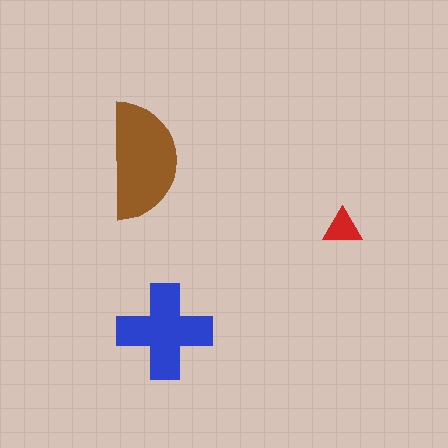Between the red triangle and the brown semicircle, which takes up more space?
The brown semicircle.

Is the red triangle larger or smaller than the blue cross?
Smaller.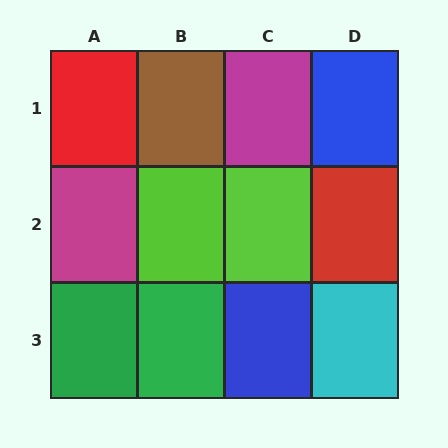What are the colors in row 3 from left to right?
Green, green, blue, cyan.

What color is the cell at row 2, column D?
Red.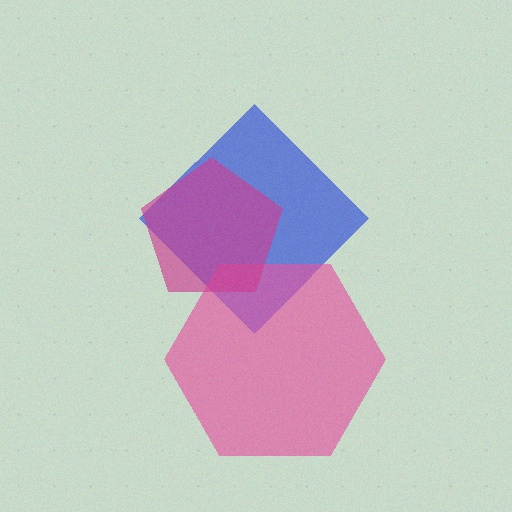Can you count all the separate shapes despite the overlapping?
Yes, there are 3 separate shapes.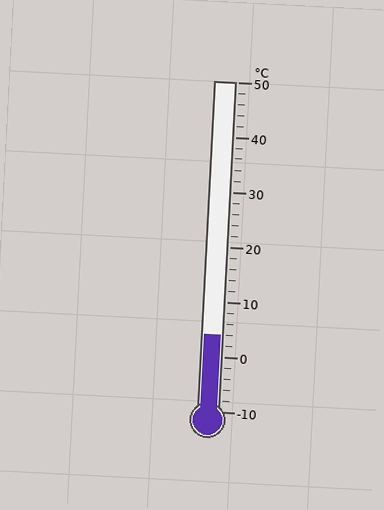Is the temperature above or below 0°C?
The temperature is above 0°C.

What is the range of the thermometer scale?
The thermometer scale ranges from -10°C to 50°C.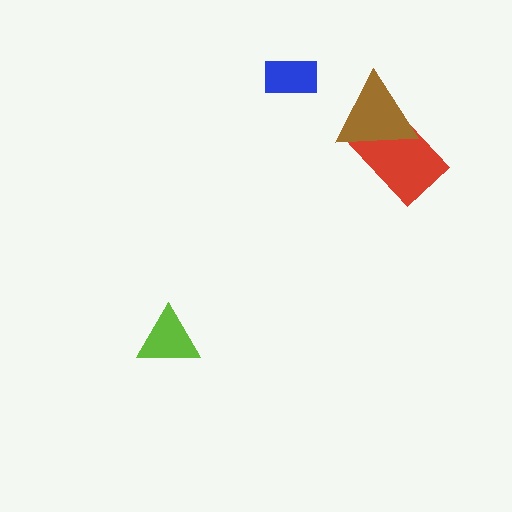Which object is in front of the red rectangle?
The brown triangle is in front of the red rectangle.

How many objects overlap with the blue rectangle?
0 objects overlap with the blue rectangle.